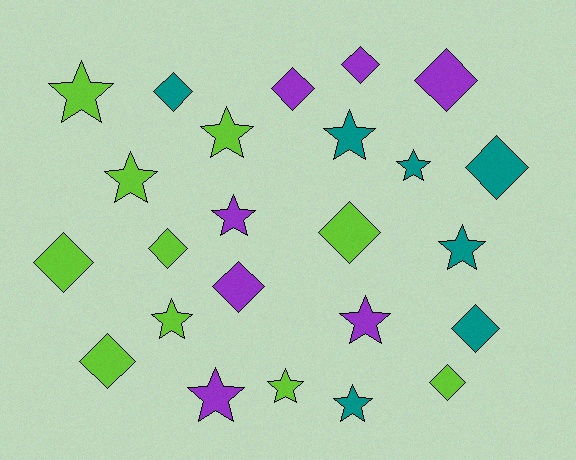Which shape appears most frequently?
Diamond, with 12 objects.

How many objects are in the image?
There are 24 objects.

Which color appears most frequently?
Lime, with 10 objects.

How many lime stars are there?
There are 5 lime stars.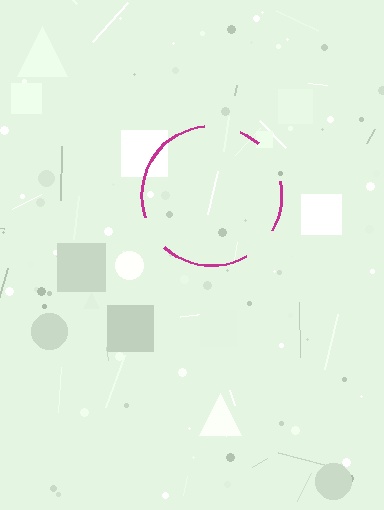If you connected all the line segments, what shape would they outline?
They would outline a circle.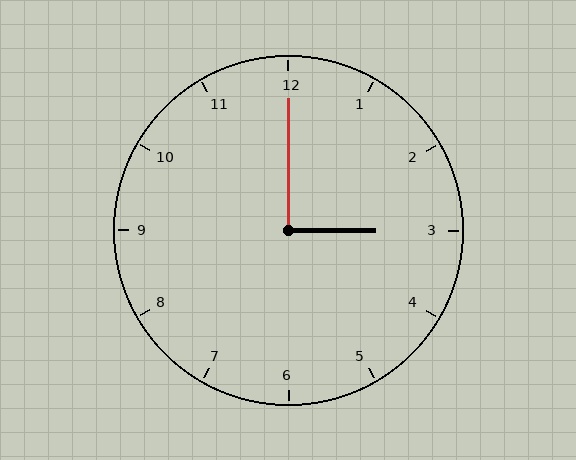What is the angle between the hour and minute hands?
Approximately 90 degrees.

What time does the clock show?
3:00.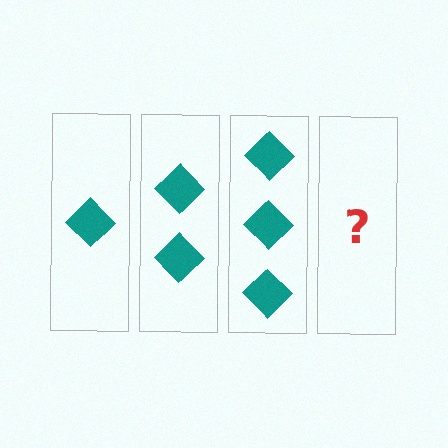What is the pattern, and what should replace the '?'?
The pattern is that each step adds one more diamond. The '?' should be 4 diamonds.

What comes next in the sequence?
The next element should be 4 diamonds.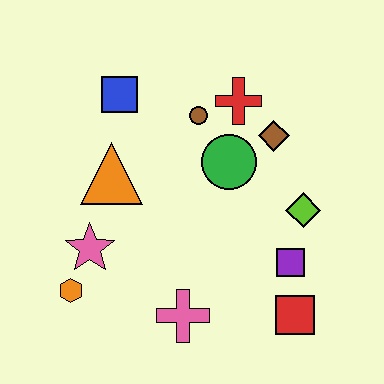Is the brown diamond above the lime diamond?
Yes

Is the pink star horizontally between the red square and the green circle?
No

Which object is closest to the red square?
The purple square is closest to the red square.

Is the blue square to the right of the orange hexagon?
Yes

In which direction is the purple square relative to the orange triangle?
The purple square is to the right of the orange triangle.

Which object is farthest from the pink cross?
The blue square is farthest from the pink cross.